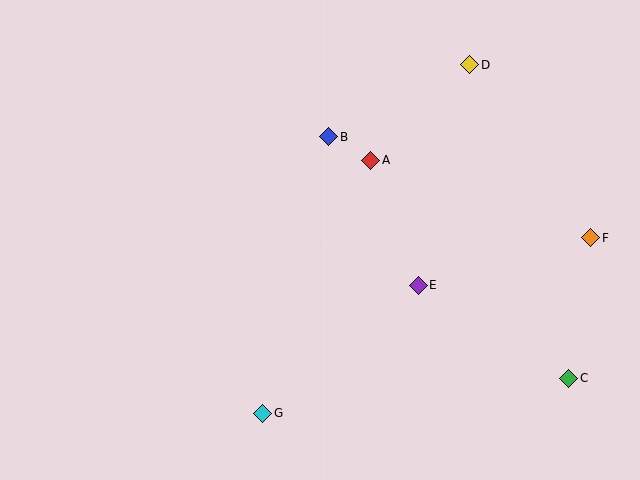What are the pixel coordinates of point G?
Point G is at (263, 413).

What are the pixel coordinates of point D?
Point D is at (470, 65).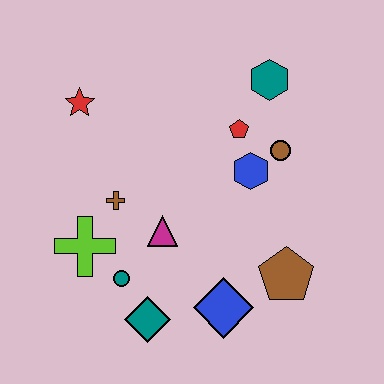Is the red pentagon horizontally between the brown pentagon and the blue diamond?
Yes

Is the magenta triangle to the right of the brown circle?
No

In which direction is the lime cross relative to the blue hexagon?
The lime cross is to the left of the blue hexagon.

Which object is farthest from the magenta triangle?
The teal hexagon is farthest from the magenta triangle.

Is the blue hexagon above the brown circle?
No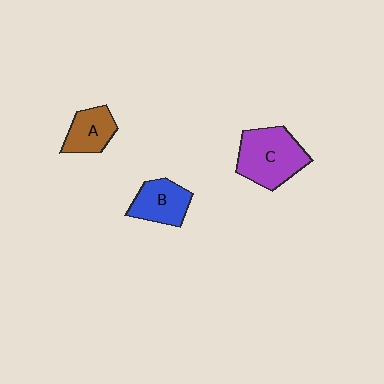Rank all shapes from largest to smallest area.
From largest to smallest: C (purple), B (blue), A (brown).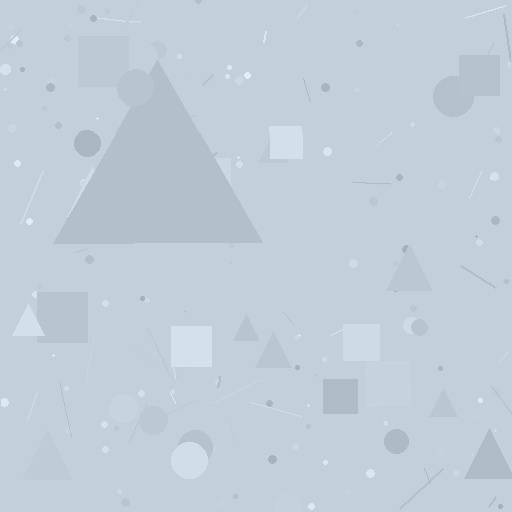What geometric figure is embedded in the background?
A triangle is embedded in the background.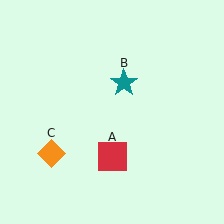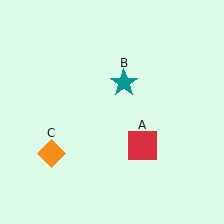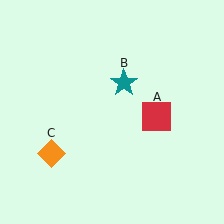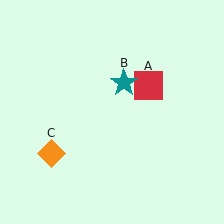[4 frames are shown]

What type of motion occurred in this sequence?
The red square (object A) rotated counterclockwise around the center of the scene.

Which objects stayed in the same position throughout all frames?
Teal star (object B) and orange diamond (object C) remained stationary.